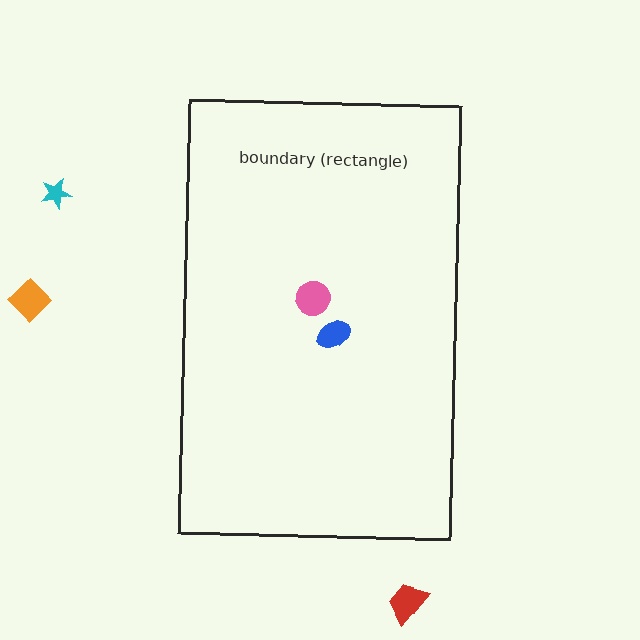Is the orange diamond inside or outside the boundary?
Outside.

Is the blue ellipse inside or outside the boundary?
Inside.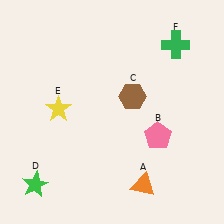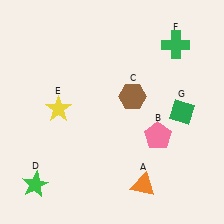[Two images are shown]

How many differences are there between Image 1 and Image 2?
There is 1 difference between the two images.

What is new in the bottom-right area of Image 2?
A green diamond (G) was added in the bottom-right area of Image 2.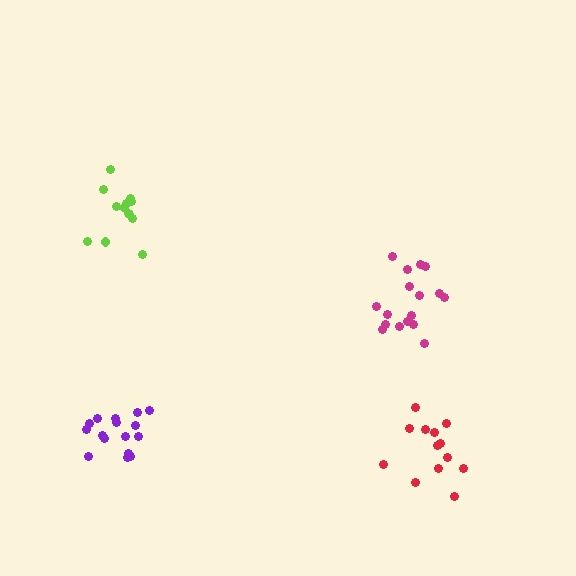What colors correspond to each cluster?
The clusters are colored: magenta, red, lime, purple.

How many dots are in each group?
Group 1: 17 dots, Group 2: 13 dots, Group 3: 13 dots, Group 4: 16 dots (59 total).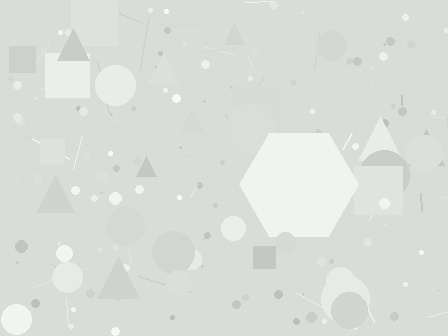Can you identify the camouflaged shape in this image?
The camouflaged shape is a hexagon.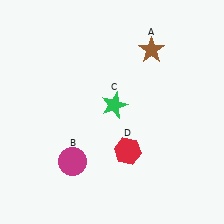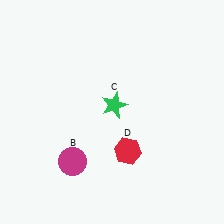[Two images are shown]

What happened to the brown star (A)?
The brown star (A) was removed in Image 2. It was in the top-right area of Image 1.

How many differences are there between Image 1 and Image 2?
There is 1 difference between the two images.